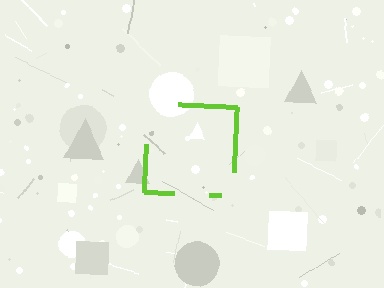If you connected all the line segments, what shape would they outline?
They would outline a square.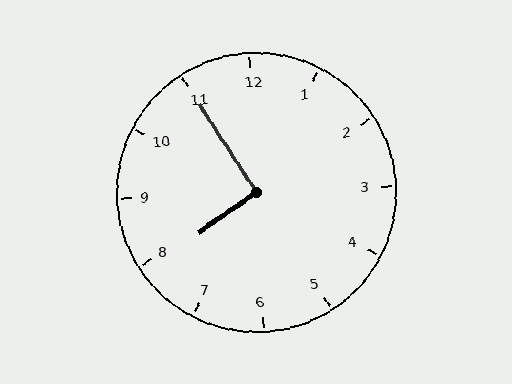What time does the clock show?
7:55.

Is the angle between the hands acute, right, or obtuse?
It is right.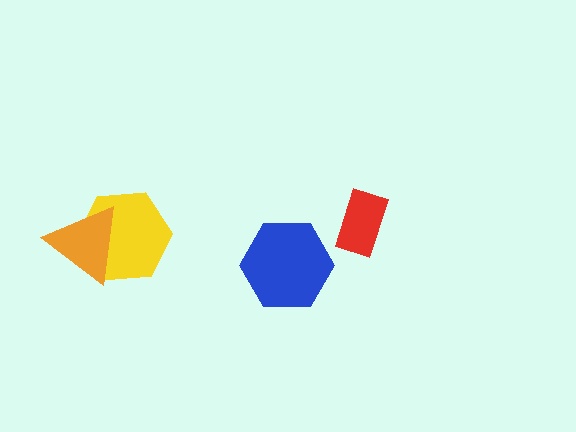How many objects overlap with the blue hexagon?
0 objects overlap with the blue hexagon.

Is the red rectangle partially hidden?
No, no other shape covers it.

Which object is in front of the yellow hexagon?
The orange triangle is in front of the yellow hexagon.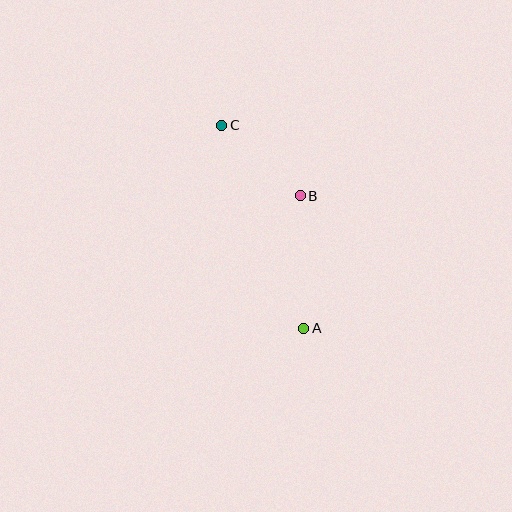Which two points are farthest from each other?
Points A and C are farthest from each other.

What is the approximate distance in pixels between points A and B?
The distance between A and B is approximately 132 pixels.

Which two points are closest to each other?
Points B and C are closest to each other.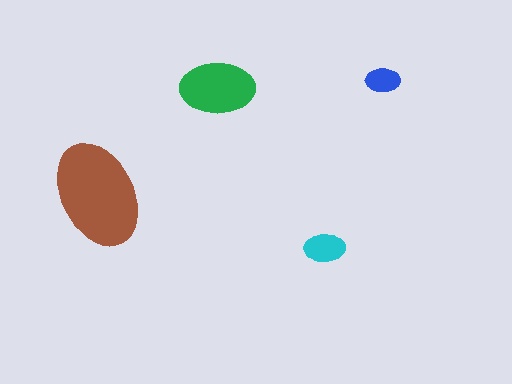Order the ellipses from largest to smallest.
the brown one, the green one, the cyan one, the blue one.